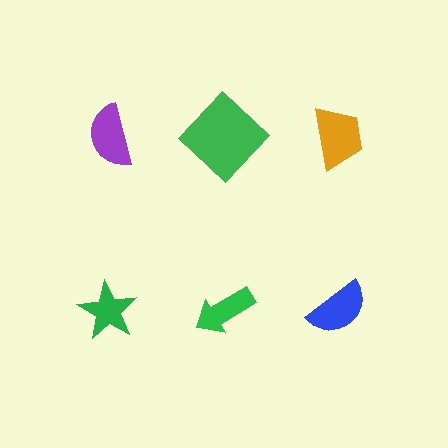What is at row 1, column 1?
A purple semicircle.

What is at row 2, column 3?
A blue semicircle.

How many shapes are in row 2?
3 shapes.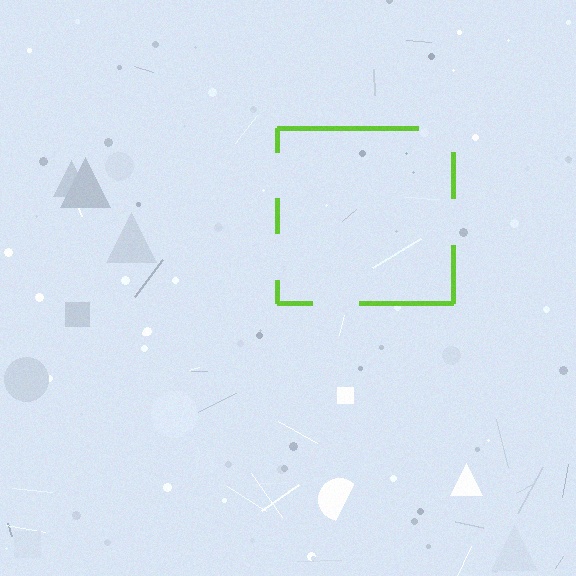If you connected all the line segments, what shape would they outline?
They would outline a square.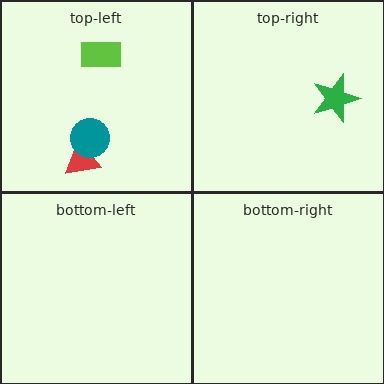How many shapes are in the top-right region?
1.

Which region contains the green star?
The top-right region.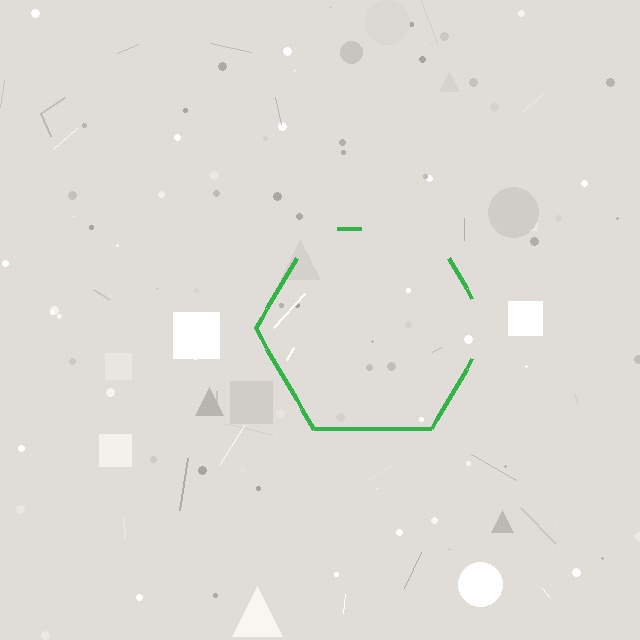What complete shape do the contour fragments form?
The contour fragments form a hexagon.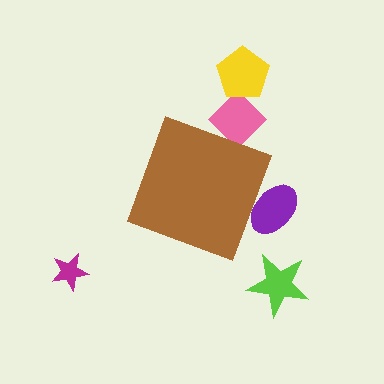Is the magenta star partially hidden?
No, the magenta star is fully visible.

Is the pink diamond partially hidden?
Yes, the pink diamond is partially hidden behind the brown diamond.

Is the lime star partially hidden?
No, the lime star is fully visible.